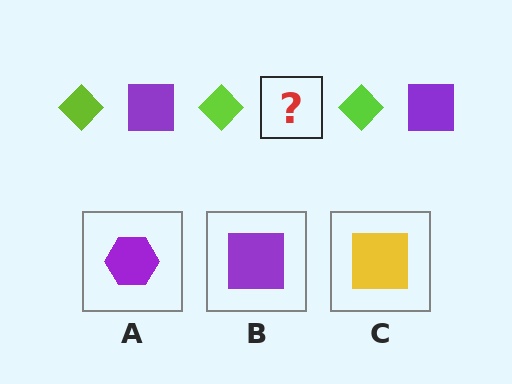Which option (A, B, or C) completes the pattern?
B.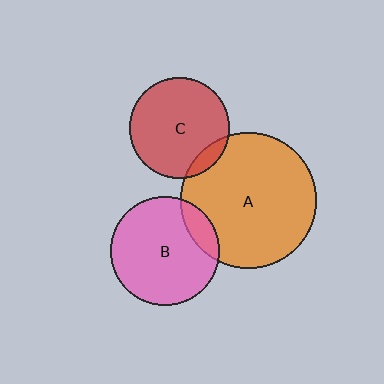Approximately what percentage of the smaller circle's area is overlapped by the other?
Approximately 10%.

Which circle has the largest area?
Circle A (orange).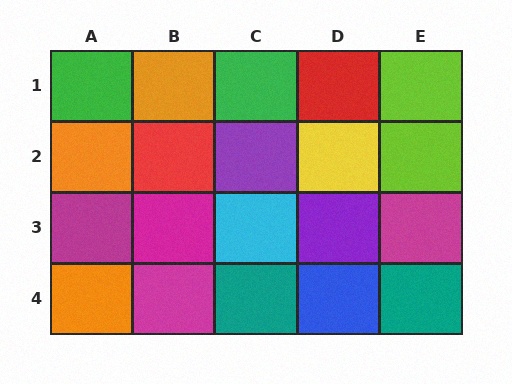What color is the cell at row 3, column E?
Magenta.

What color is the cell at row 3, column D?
Purple.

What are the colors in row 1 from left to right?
Green, orange, green, red, lime.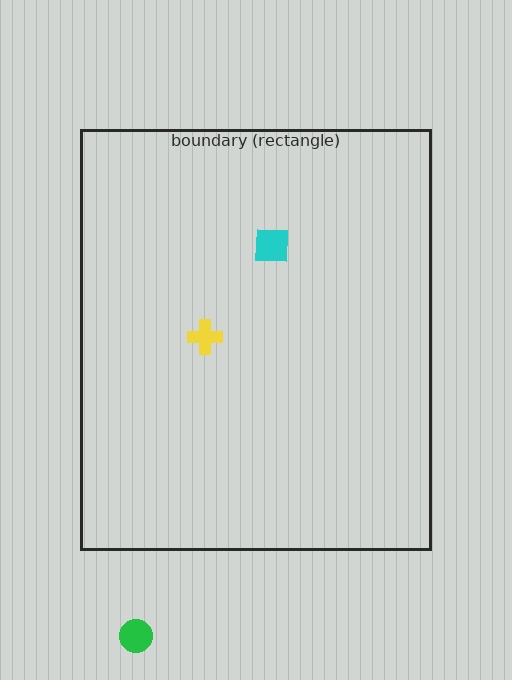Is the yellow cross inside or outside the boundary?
Inside.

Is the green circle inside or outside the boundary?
Outside.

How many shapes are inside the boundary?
2 inside, 1 outside.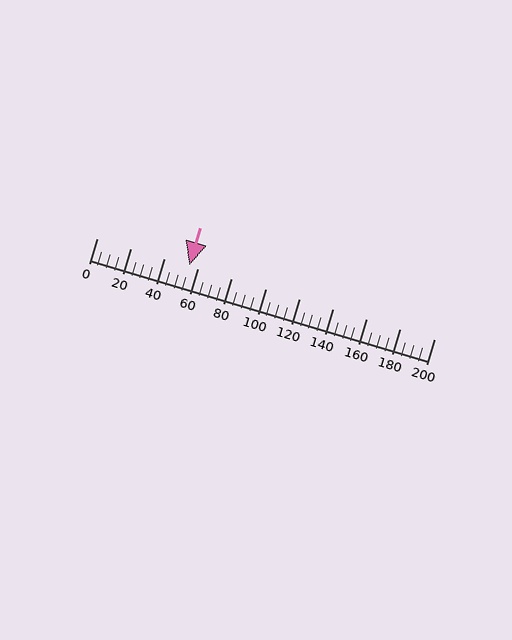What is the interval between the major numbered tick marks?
The major tick marks are spaced 20 units apart.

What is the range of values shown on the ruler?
The ruler shows values from 0 to 200.